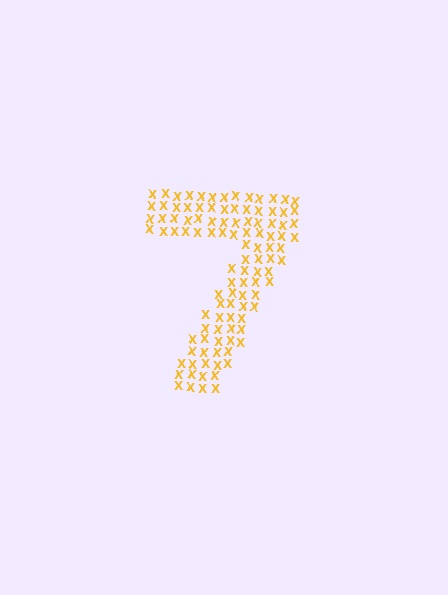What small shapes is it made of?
It is made of small letter X's.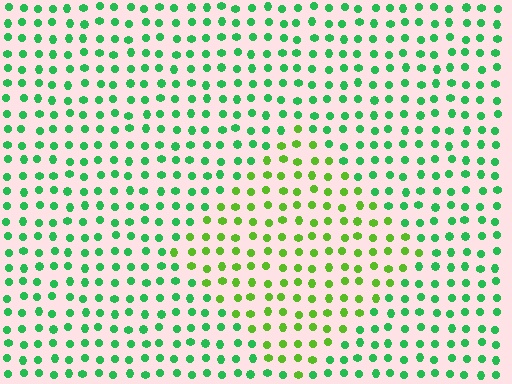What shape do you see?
I see a diamond.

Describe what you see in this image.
The image is filled with small green elements in a uniform arrangement. A diamond-shaped region is visible where the elements are tinted to a slightly different hue, forming a subtle color boundary.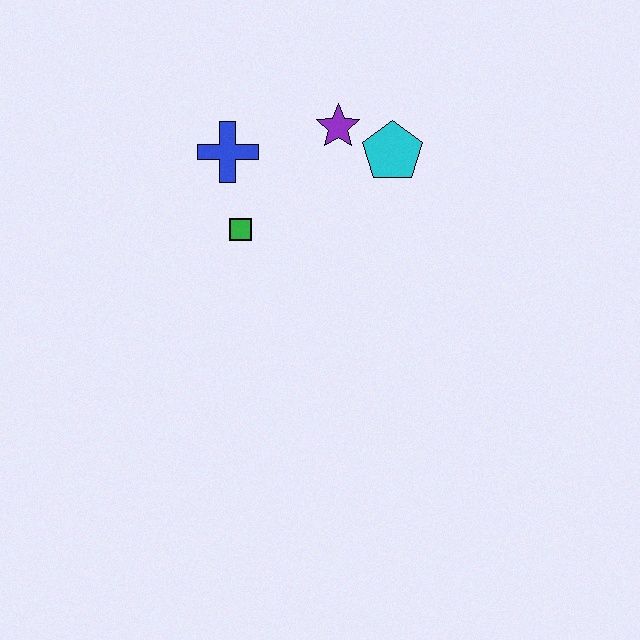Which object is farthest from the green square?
The cyan pentagon is farthest from the green square.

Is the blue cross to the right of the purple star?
No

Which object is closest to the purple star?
The cyan pentagon is closest to the purple star.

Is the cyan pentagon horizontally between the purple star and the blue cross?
No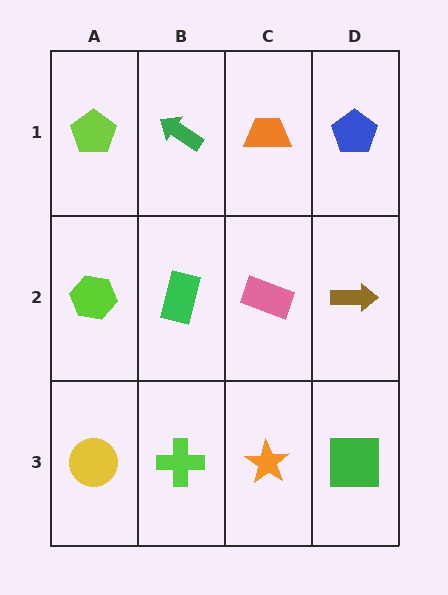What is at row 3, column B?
A lime cross.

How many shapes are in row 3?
4 shapes.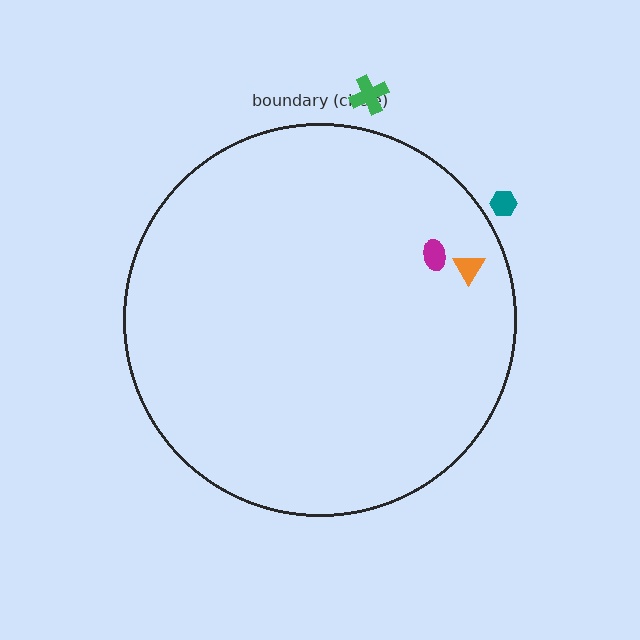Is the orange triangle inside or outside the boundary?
Inside.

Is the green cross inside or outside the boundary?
Outside.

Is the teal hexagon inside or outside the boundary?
Outside.